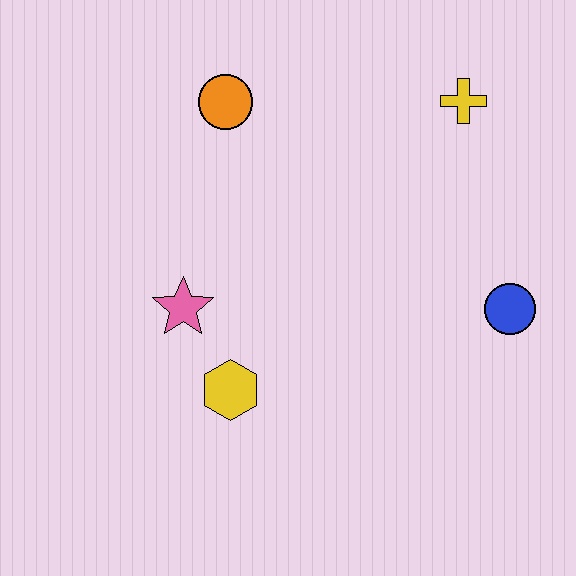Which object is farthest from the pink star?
The yellow cross is farthest from the pink star.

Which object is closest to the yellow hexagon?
The pink star is closest to the yellow hexagon.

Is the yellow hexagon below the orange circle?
Yes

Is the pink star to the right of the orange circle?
No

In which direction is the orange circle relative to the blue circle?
The orange circle is to the left of the blue circle.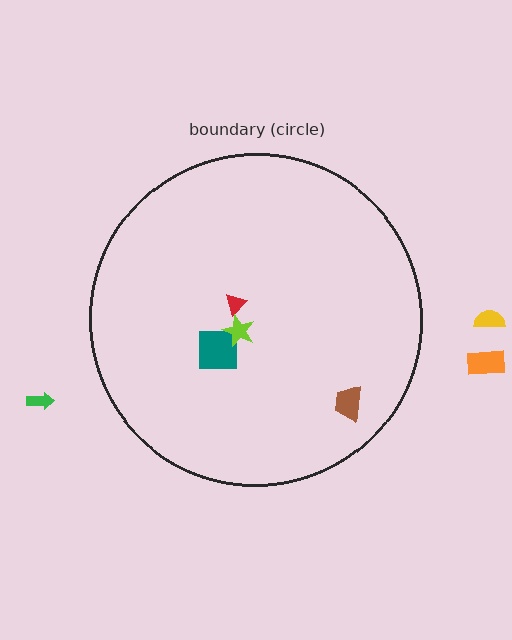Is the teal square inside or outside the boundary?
Inside.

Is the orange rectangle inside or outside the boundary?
Outside.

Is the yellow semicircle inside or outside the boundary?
Outside.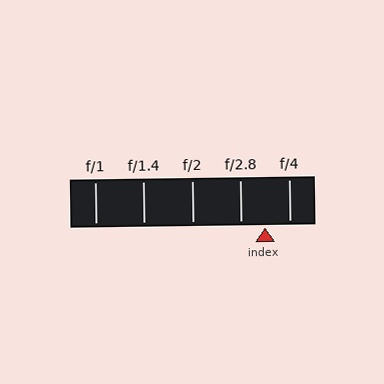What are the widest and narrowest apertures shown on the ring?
The widest aperture shown is f/1 and the narrowest is f/4.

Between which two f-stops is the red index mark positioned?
The index mark is between f/2.8 and f/4.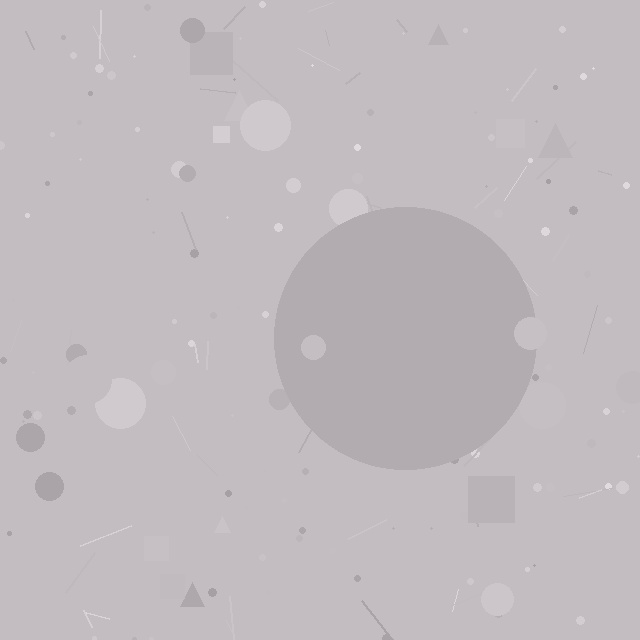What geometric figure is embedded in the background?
A circle is embedded in the background.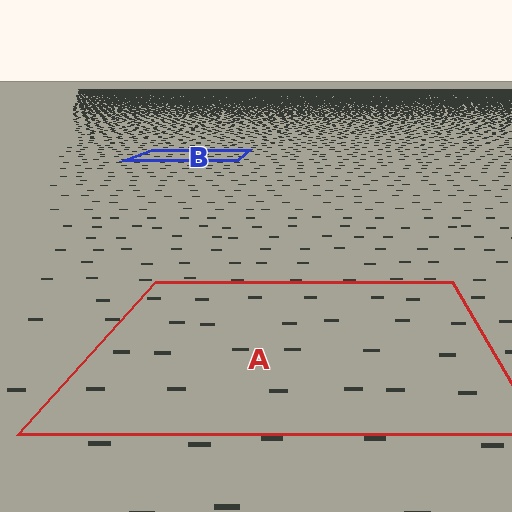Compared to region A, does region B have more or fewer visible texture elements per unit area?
Region B has more texture elements per unit area — they are packed more densely because it is farther away.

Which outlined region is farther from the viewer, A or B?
Region B is farther from the viewer — the texture elements inside it appear smaller and more densely packed.